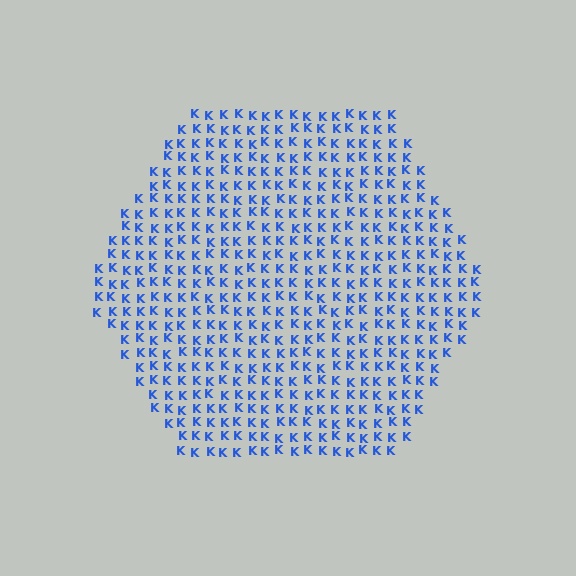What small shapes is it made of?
It is made of small letter K's.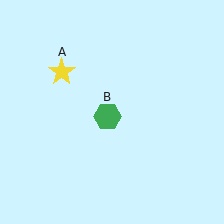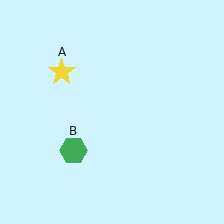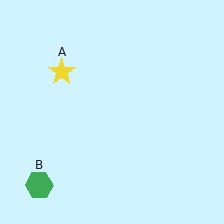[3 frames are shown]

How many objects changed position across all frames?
1 object changed position: green hexagon (object B).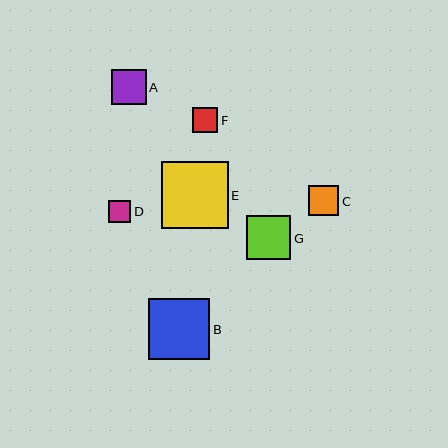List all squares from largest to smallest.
From largest to smallest: E, B, G, A, C, F, D.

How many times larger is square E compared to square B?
Square E is approximately 1.1 times the size of square B.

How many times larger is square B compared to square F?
Square B is approximately 2.4 times the size of square F.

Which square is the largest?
Square E is the largest with a size of approximately 67 pixels.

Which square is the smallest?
Square D is the smallest with a size of approximately 22 pixels.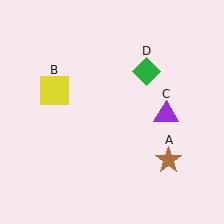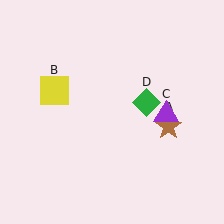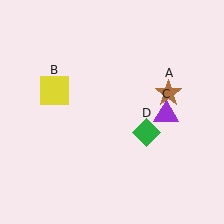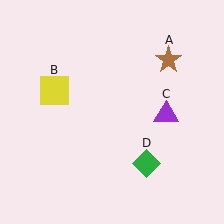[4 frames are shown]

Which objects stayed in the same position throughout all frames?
Yellow square (object B) and purple triangle (object C) remained stationary.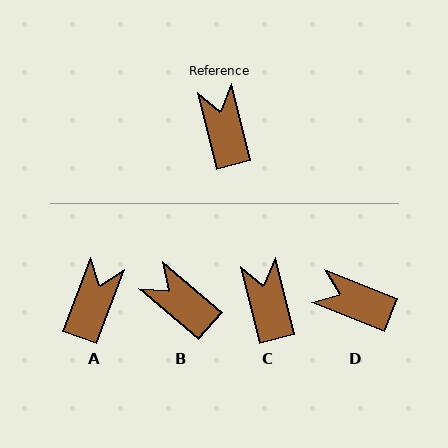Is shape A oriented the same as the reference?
No, it is off by about 35 degrees.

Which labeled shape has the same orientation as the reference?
C.